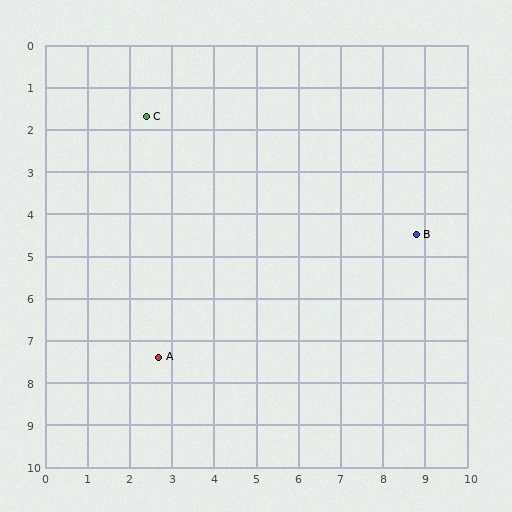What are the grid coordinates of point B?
Point B is at approximately (8.8, 4.5).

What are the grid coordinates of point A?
Point A is at approximately (2.7, 7.4).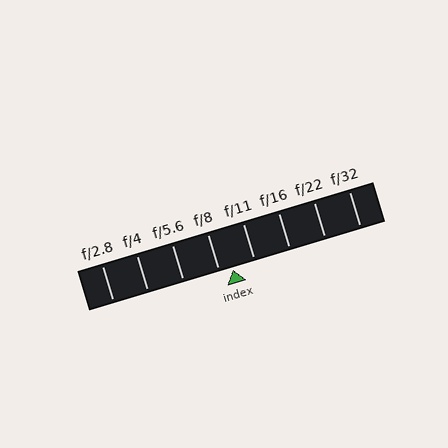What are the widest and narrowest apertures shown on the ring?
The widest aperture shown is f/2.8 and the narrowest is f/32.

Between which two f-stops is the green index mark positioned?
The index mark is between f/8 and f/11.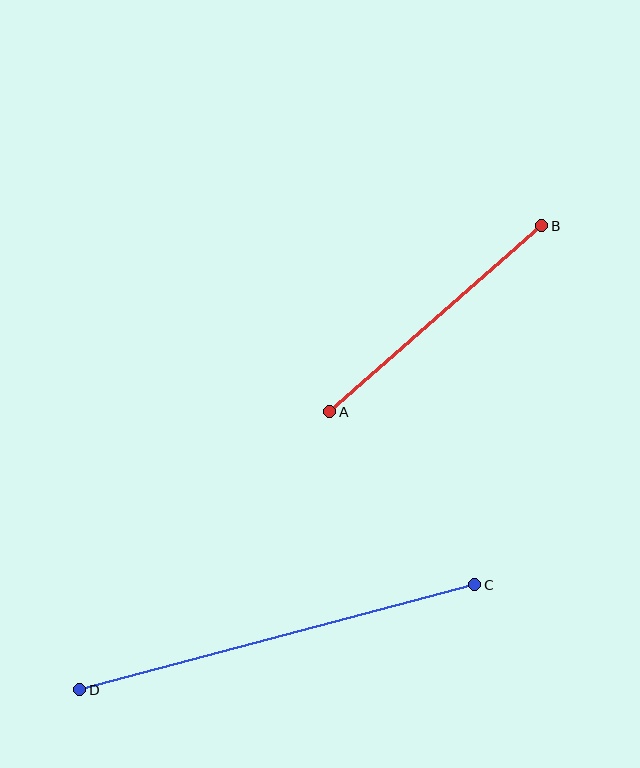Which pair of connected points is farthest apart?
Points C and D are farthest apart.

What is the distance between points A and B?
The distance is approximately 282 pixels.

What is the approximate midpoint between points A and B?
The midpoint is at approximately (436, 319) pixels.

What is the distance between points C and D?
The distance is approximately 409 pixels.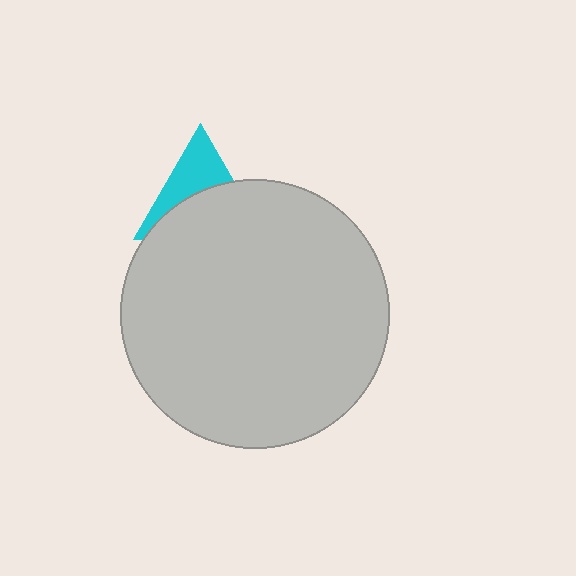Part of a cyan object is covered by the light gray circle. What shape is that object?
It is a triangle.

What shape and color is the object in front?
The object in front is a light gray circle.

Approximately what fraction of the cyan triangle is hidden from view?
Roughly 57% of the cyan triangle is hidden behind the light gray circle.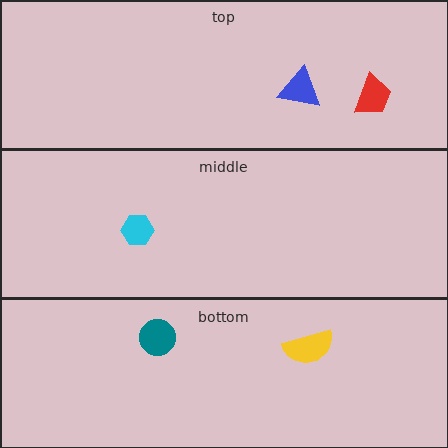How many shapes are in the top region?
2.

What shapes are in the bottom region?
The teal circle, the yellow semicircle.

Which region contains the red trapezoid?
The top region.